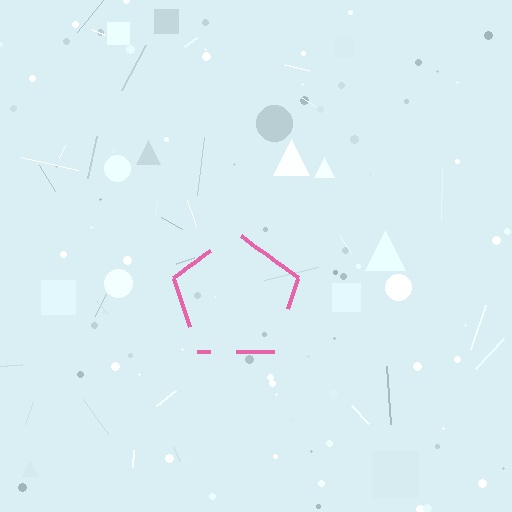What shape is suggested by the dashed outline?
The dashed outline suggests a pentagon.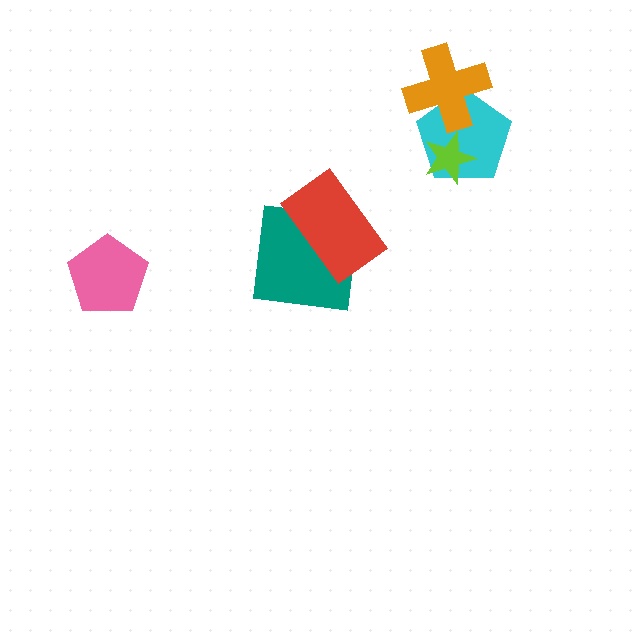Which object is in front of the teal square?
The red rectangle is in front of the teal square.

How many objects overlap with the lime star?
1 object overlaps with the lime star.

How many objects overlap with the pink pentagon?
0 objects overlap with the pink pentagon.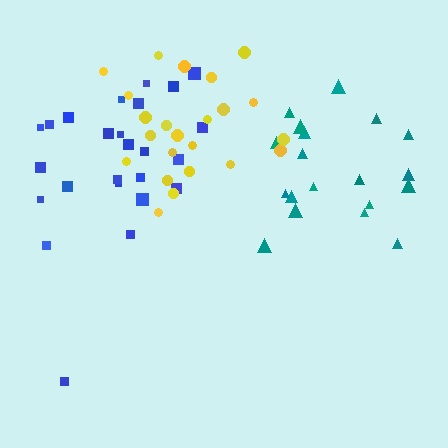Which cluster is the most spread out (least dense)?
Blue.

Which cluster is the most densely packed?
Yellow.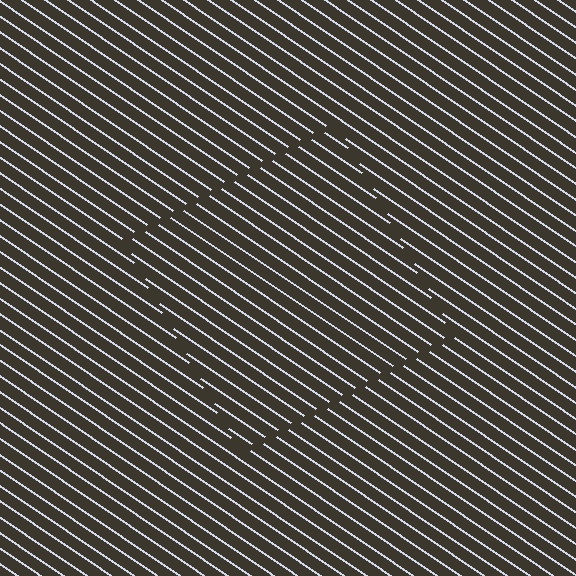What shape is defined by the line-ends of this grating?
An illusory square. The interior of the shape contains the same grating, shifted by half a period — the contour is defined by the phase discontinuity where line-ends from the inner and outer gratings abut.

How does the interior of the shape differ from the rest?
The interior of the shape contains the same grating, shifted by half a period — the contour is defined by the phase discontinuity where line-ends from the inner and outer gratings abut.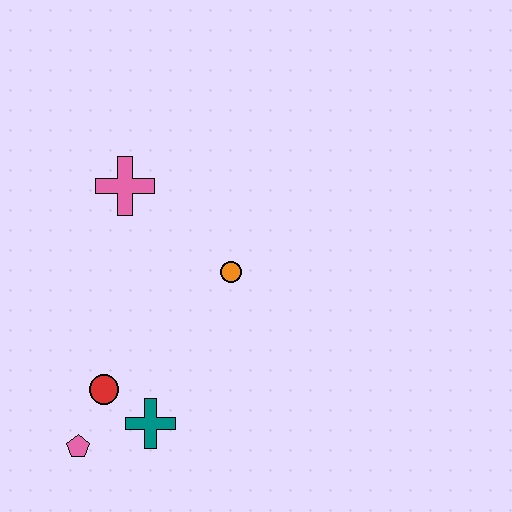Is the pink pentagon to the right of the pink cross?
No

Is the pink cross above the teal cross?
Yes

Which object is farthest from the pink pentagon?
The pink cross is farthest from the pink pentagon.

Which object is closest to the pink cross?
The orange circle is closest to the pink cross.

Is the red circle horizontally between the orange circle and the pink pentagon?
Yes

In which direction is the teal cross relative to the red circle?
The teal cross is to the right of the red circle.